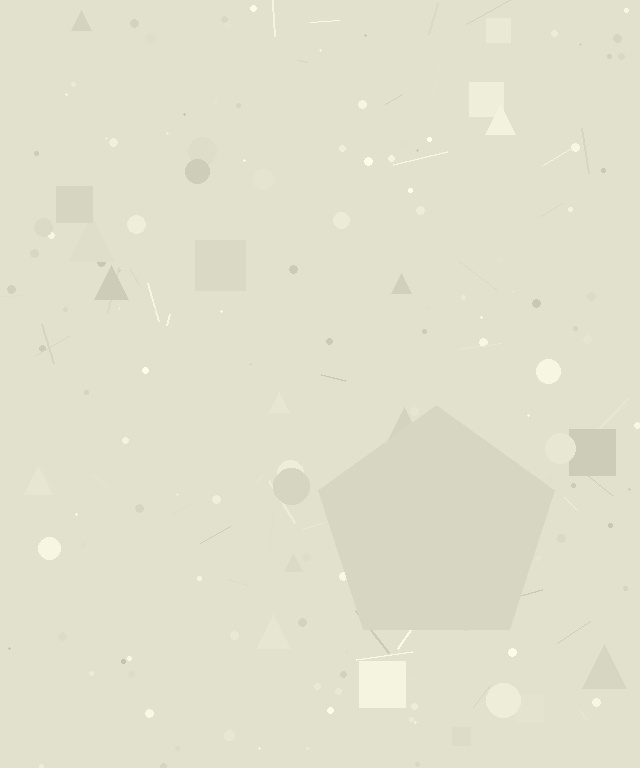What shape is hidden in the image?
A pentagon is hidden in the image.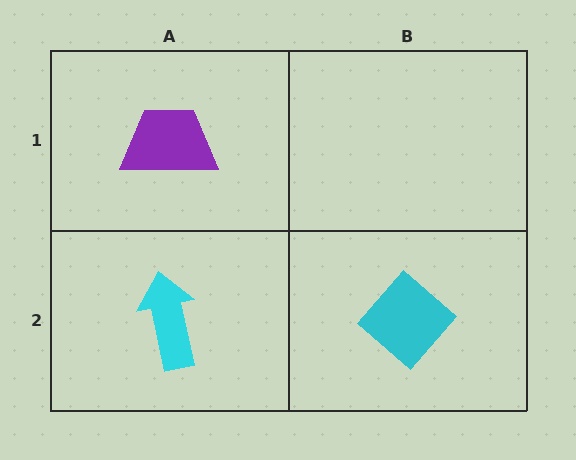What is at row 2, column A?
A cyan arrow.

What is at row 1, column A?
A purple trapezoid.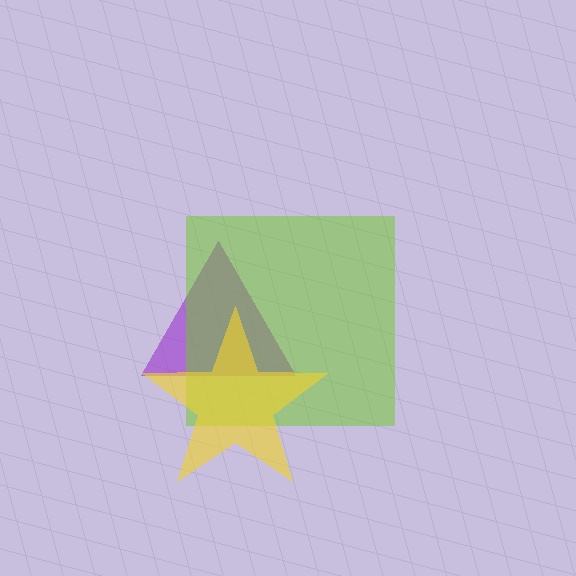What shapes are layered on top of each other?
The layered shapes are: a purple triangle, a lime square, a yellow star.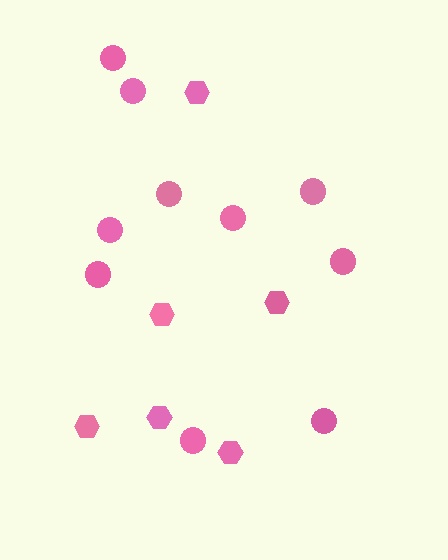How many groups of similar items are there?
There are 2 groups: one group of hexagons (6) and one group of circles (10).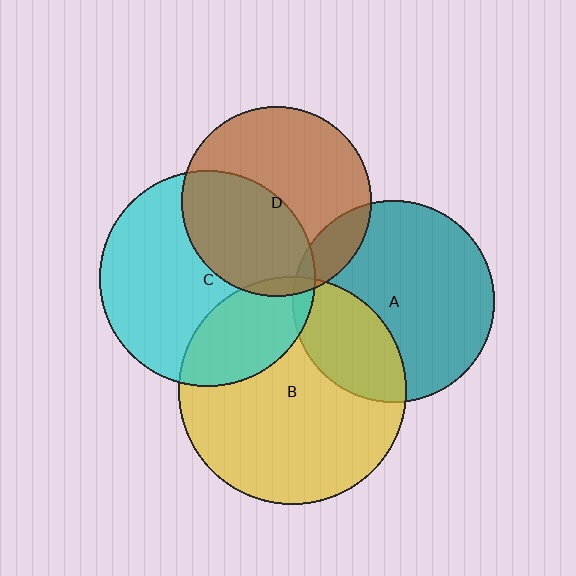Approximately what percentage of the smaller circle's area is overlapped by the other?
Approximately 5%.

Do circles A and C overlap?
Yes.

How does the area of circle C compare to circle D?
Approximately 1.3 times.